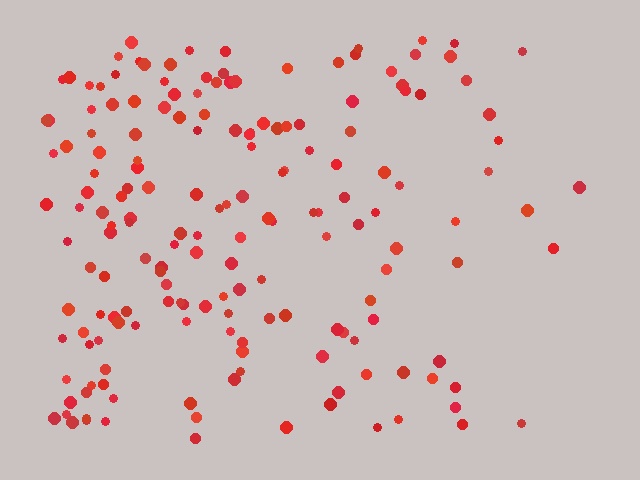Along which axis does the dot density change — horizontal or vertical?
Horizontal.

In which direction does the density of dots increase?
From right to left, with the left side densest.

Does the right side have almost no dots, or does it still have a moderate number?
Still a moderate number, just noticeably fewer than the left.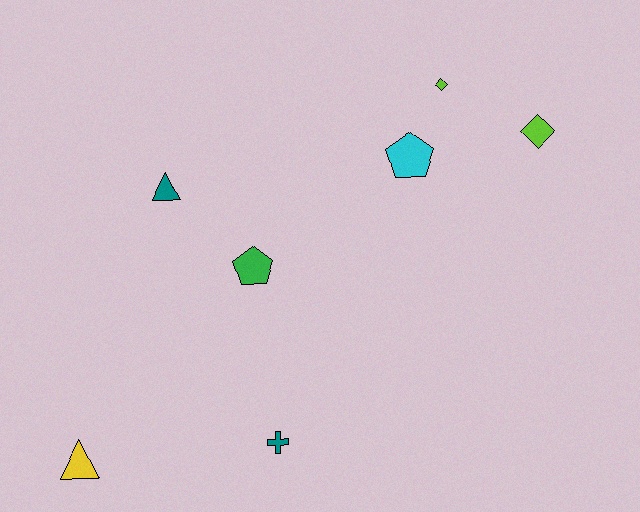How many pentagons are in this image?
There are 2 pentagons.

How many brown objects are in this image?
There are no brown objects.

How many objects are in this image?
There are 7 objects.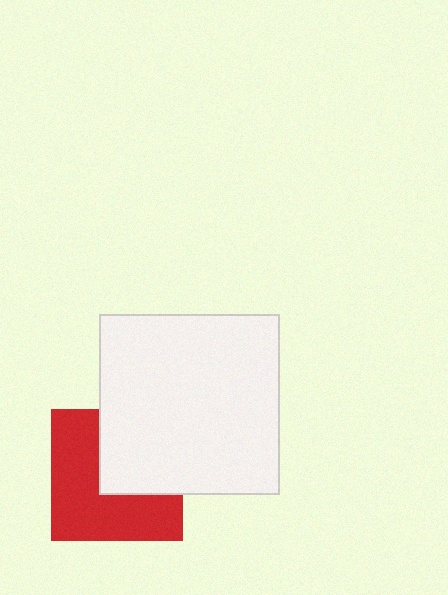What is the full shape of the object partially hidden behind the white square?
The partially hidden object is a red square.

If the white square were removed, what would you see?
You would see the complete red square.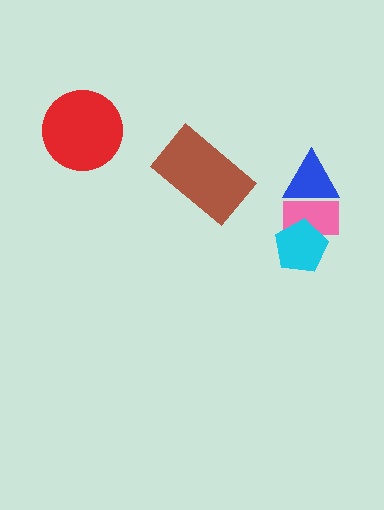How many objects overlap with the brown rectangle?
0 objects overlap with the brown rectangle.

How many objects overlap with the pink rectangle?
2 objects overlap with the pink rectangle.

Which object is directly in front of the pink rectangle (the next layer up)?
The blue triangle is directly in front of the pink rectangle.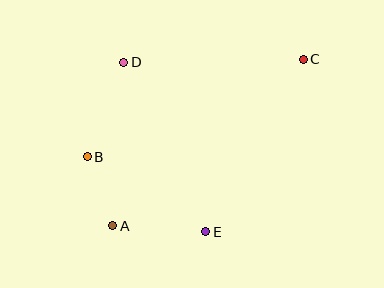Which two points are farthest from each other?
Points A and C are farthest from each other.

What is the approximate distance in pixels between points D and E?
The distance between D and E is approximately 188 pixels.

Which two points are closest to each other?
Points A and B are closest to each other.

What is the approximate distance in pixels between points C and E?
The distance between C and E is approximately 198 pixels.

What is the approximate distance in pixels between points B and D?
The distance between B and D is approximately 101 pixels.